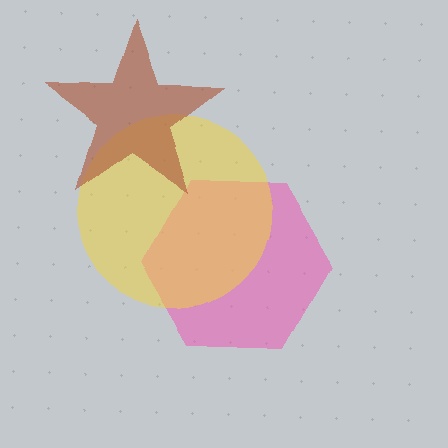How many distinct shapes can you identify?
There are 3 distinct shapes: a pink hexagon, a yellow circle, a brown star.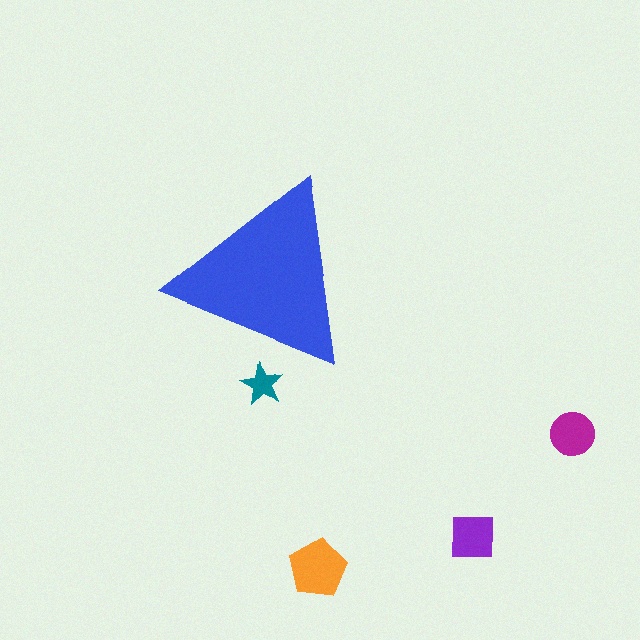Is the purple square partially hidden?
No, the purple square is fully visible.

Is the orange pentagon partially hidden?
No, the orange pentagon is fully visible.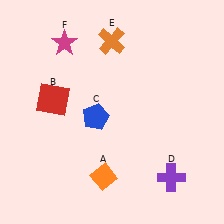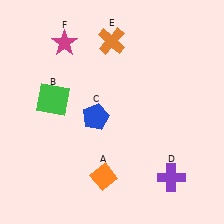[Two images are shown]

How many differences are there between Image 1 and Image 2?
There is 1 difference between the two images.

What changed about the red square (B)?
In Image 1, B is red. In Image 2, it changed to green.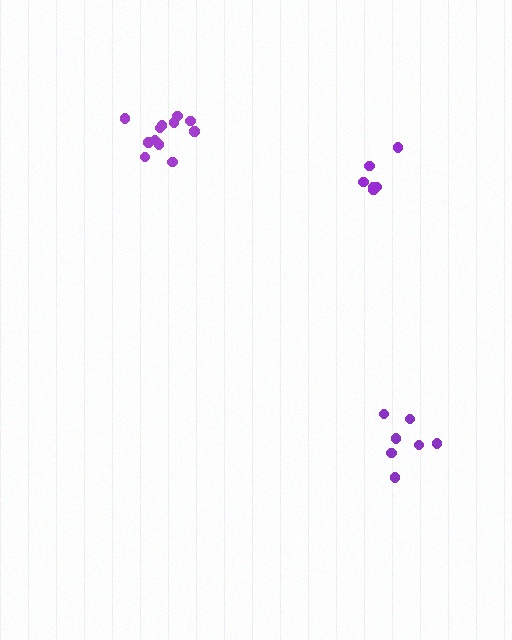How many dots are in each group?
Group 1: 7 dots, Group 2: 12 dots, Group 3: 6 dots (25 total).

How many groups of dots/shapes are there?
There are 3 groups.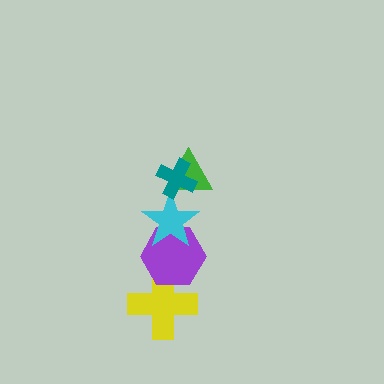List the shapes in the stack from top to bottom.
From top to bottom: the teal cross, the green triangle, the cyan star, the purple hexagon, the yellow cross.